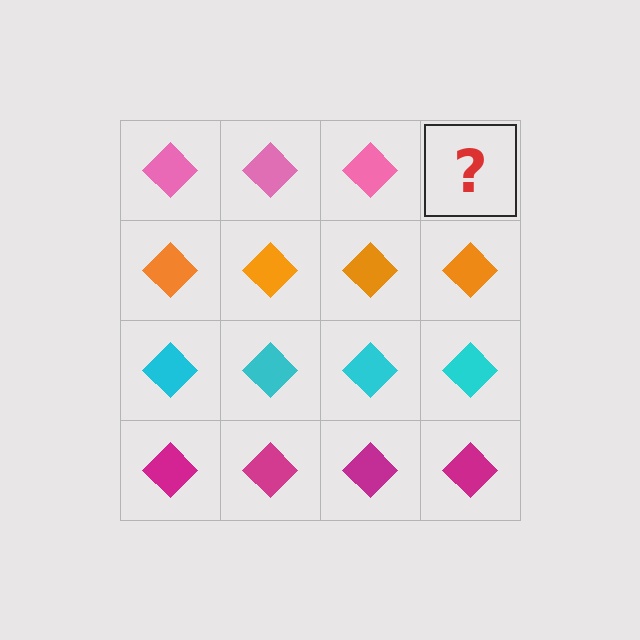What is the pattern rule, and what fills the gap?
The rule is that each row has a consistent color. The gap should be filled with a pink diamond.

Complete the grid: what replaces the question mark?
The question mark should be replaced with a pink diamond.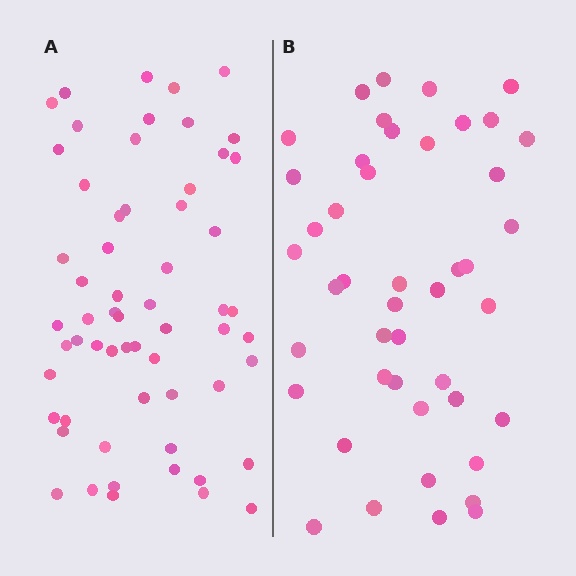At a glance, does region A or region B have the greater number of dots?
Region A (the left region) has more dots.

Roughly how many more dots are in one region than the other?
Region A has approximately 15 more dots than region B.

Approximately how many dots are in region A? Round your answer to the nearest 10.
About 60 dots.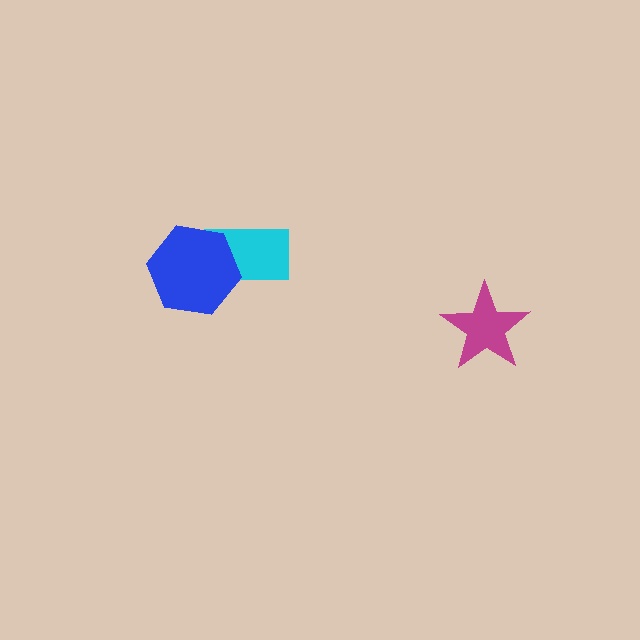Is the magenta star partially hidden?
No, no other shape covers it.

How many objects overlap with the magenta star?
0 objects overlap with the magenta star.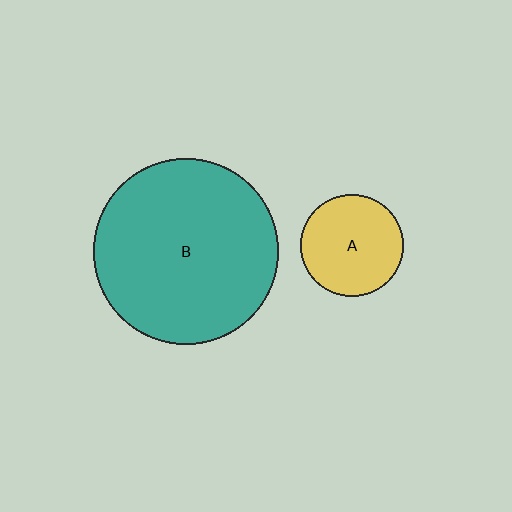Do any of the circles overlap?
No, none of the circles overlap.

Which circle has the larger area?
Circle B (teal).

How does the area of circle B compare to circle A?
Approximately 3.3 times.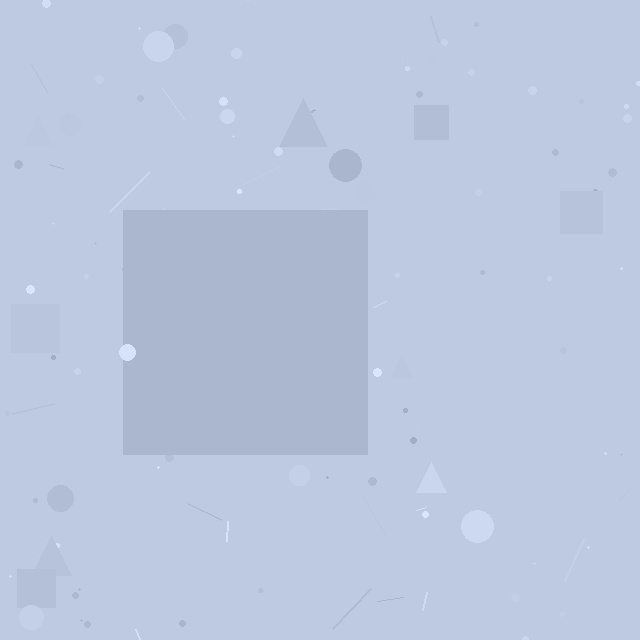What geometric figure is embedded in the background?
A square is embedded in the background.